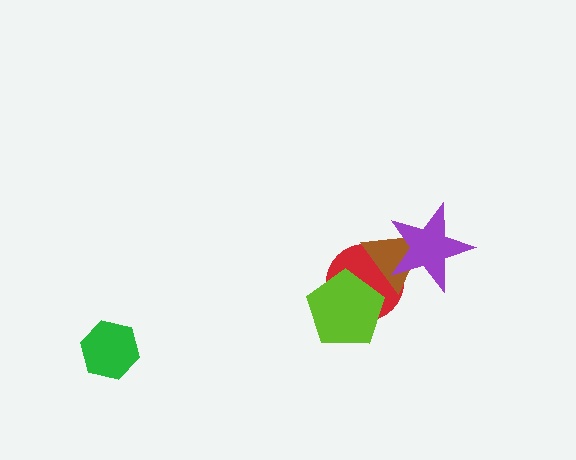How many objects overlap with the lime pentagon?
1 object overlaps with the lime pentagon.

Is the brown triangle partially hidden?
Yes, it is partially covered by another shape.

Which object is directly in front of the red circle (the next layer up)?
The brown triangle is directly in front of the red circle.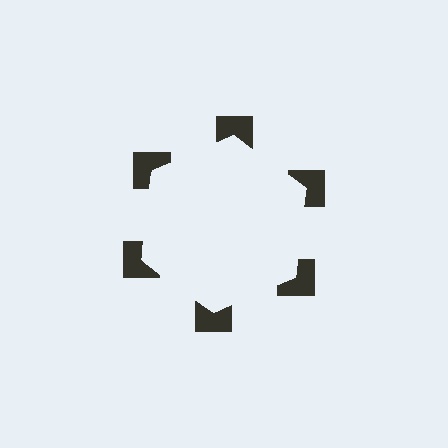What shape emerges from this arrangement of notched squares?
An illusory hexagon — its edges are inferred from the aligned wedge cuts in the notched squares, not physically drawn.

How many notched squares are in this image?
There are 6 — one at each vertex of the illusory hexagon.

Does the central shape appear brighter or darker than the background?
It typically appears slightly brighter than the background, even though no actual brightness change is drawn.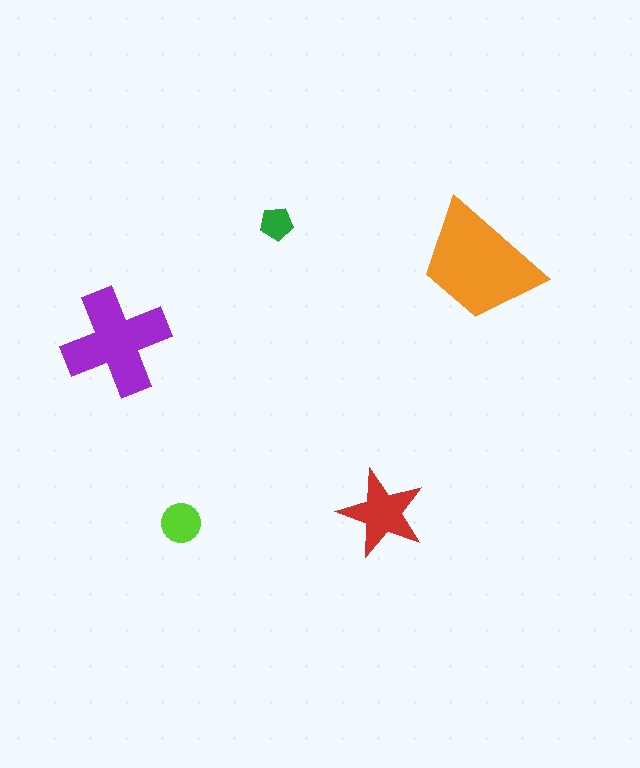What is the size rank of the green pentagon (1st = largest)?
5th.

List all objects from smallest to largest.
The green pentagon, the lime circle, the red star, the purple cross, the orange trapezoid.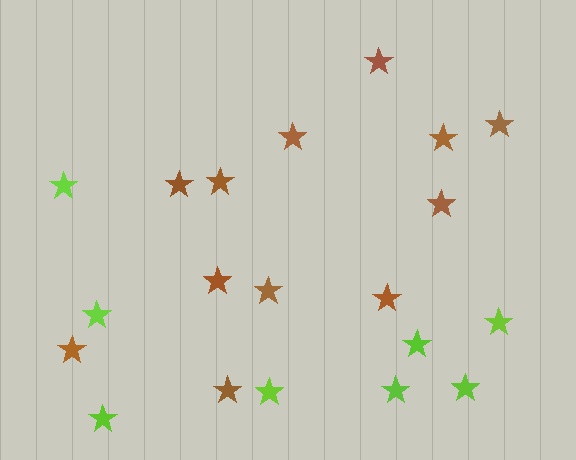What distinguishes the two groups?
There are 2 groups: one group of brown stars (12) and one group of lime stars (8).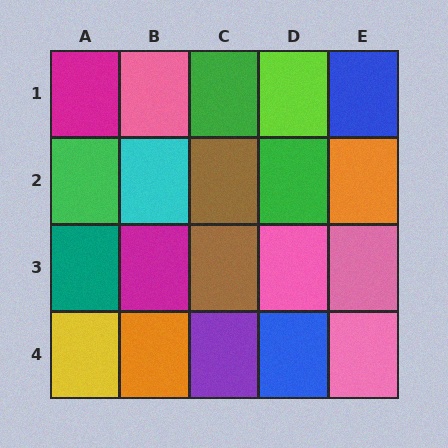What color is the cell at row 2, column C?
Brown.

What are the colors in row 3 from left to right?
Teal, magenta, brown, pink, pink.